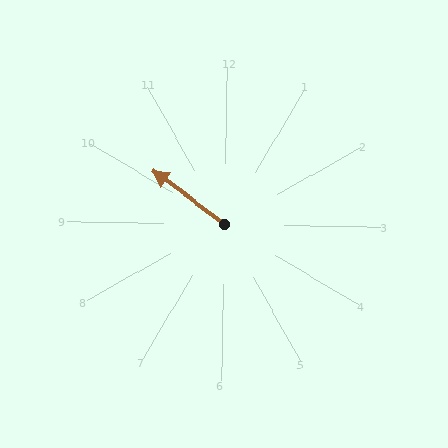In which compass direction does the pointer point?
Northwest.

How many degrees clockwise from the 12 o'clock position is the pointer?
Approximately 306 degrees.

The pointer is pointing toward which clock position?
Roughly 10 o'clock.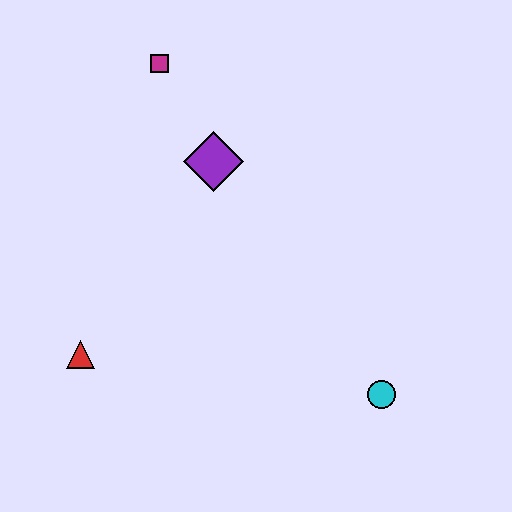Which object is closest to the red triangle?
The purple diamond is closest to the red triangle.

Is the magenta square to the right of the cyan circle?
No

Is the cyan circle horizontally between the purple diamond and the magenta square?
No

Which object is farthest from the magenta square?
The cyan circle is farthest from the magenta square.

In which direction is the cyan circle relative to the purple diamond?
The cyan circle is below the purple diamond.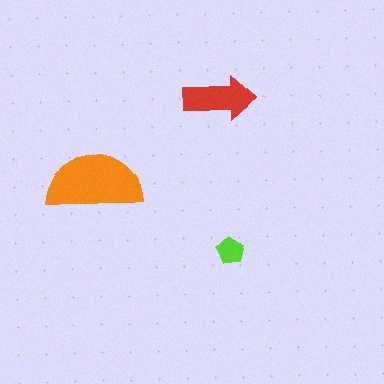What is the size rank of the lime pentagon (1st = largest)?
3rd.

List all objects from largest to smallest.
The orange semicircle, the red arrow, the lime pentagon.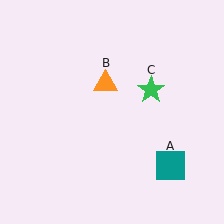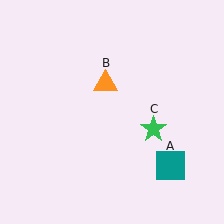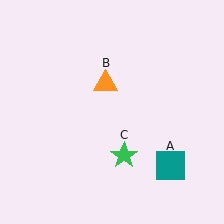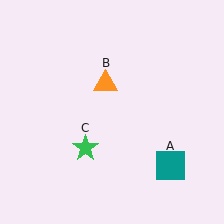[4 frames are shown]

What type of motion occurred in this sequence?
The green star (object C) rotated clockwise around the center of the scene.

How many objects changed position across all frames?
1 object changed position: green star (object C).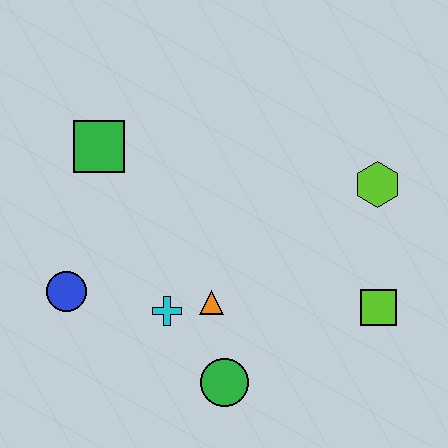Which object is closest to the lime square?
The lime hexagon is closest to the lime square.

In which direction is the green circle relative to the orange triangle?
The green circle is below the orange triangle.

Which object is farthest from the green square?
The lime square is farthest from the green square.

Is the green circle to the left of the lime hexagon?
Yes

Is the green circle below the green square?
Yes